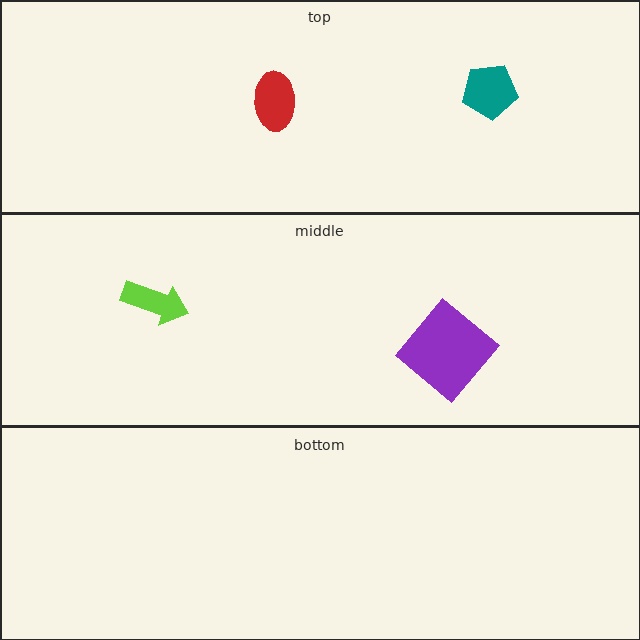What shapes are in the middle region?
The purple diamond, the lime arrow.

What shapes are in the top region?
The red ellipse, the teal pentagon.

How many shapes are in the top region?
2.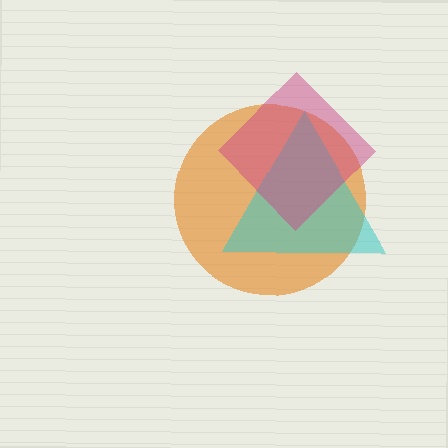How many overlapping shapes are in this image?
There are 3 overlapping shapes in the image.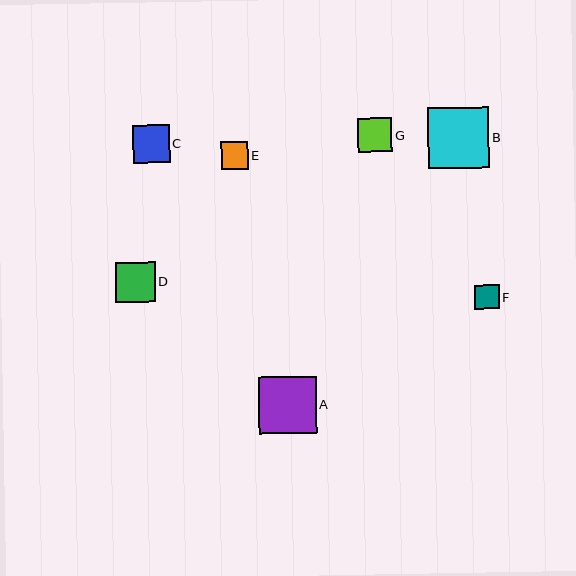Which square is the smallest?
Square F is the smallest with a size of approximately 24 pixels.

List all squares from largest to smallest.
From largest to smallest: B, A, D, C, G, E, F.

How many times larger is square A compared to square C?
Square A is approximately 1.5 times the size of square C.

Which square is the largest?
Square B is the largest with a size of approximately 61 pixels.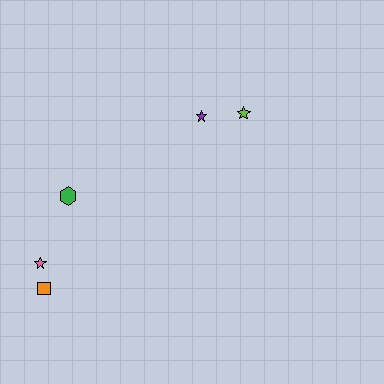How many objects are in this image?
There are 5 objects.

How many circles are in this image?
There are no circles.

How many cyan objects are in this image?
There are no cyan objects.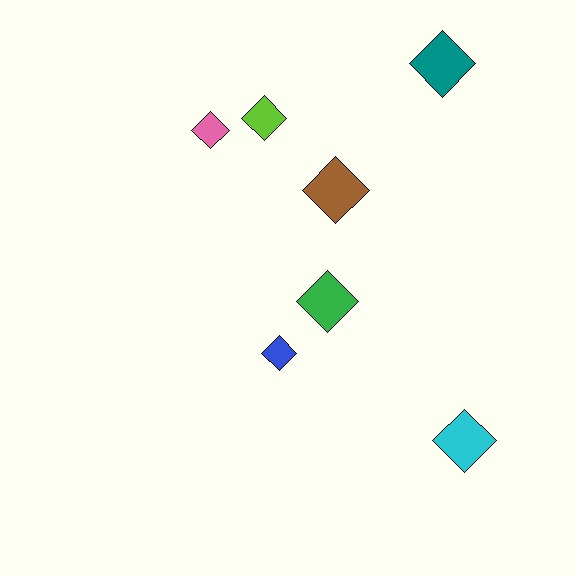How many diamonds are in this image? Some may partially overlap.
There are 7 diamonds.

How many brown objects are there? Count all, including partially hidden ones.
There is 1 brown object.